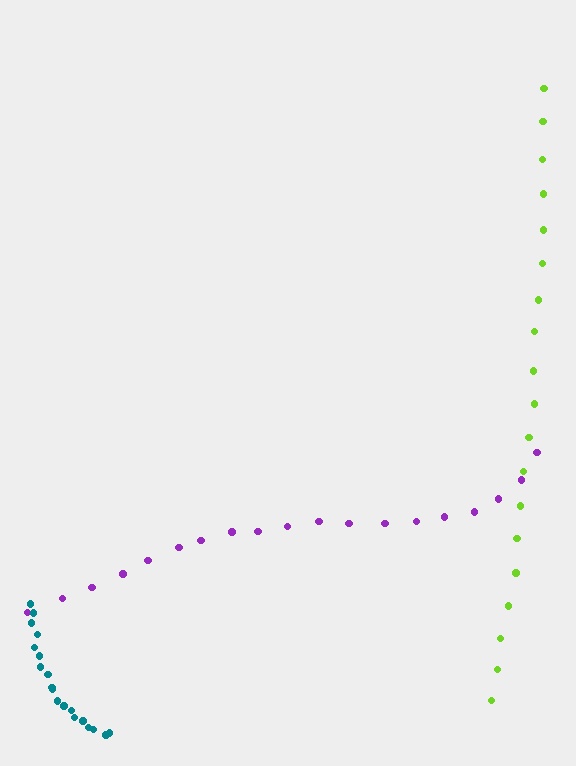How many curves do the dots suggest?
There are 3 distinct paths.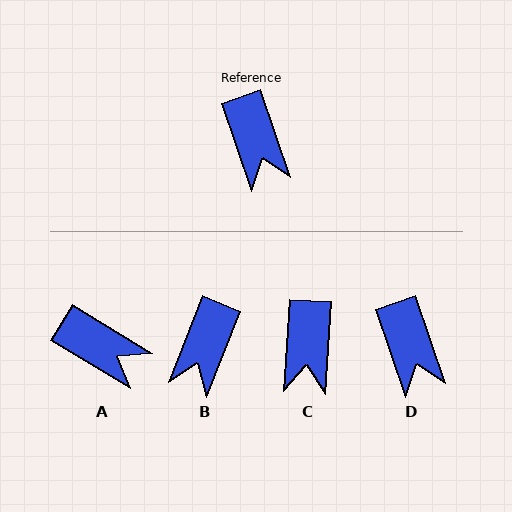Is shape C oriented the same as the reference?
No, it is off by about 22 degrees.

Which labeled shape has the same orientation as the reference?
D.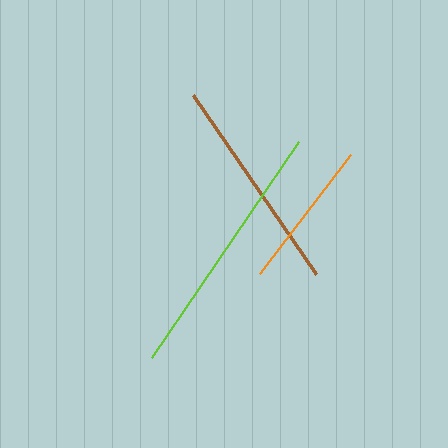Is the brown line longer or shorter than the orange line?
The brown line is longer than the orange line.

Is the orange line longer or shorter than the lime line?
The lime line is longer than the orange line.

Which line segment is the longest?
The lime line is the longest at approximately 261 pixels.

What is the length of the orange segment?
The orange segment is approximately 150 pixels long.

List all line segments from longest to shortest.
From longest to shortest: lime, brown, orange.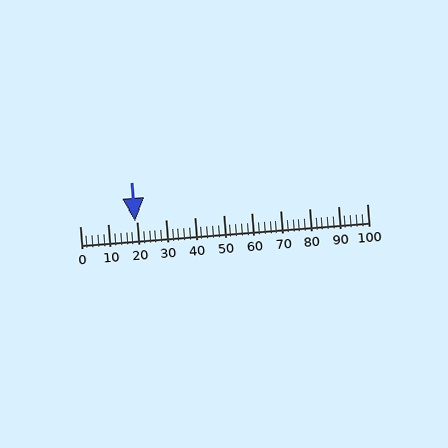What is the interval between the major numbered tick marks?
The major tick marks are spaced 10 units apart.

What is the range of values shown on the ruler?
The ruler shows values from 0 to 100.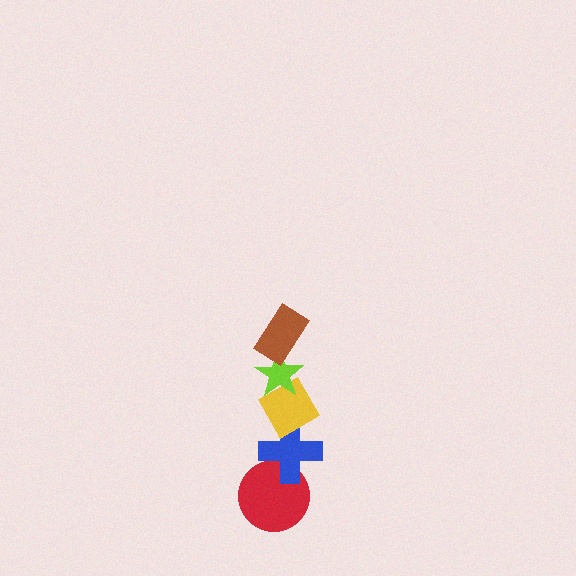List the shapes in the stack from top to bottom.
From top to bottom: the brown rectangle, the lime star, the yellow diamond, the blue cross, the red circle.